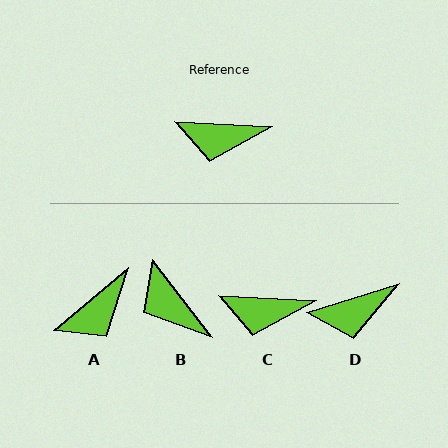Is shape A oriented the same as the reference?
No, it is off by about 43 degrees.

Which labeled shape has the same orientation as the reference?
C.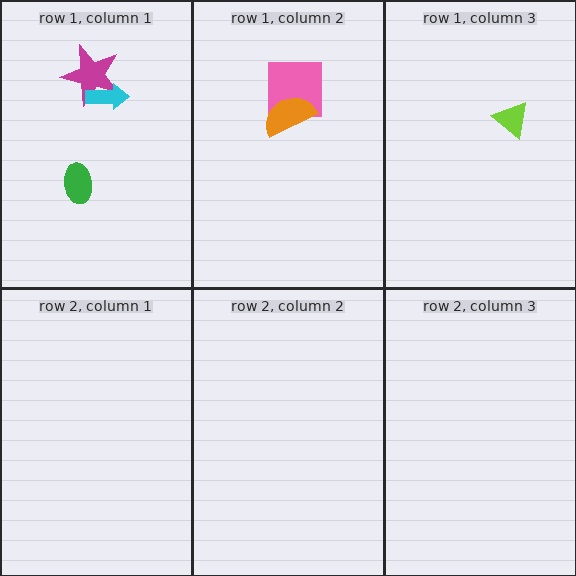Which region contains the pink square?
The row 1, column 2 region.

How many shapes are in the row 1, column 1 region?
3.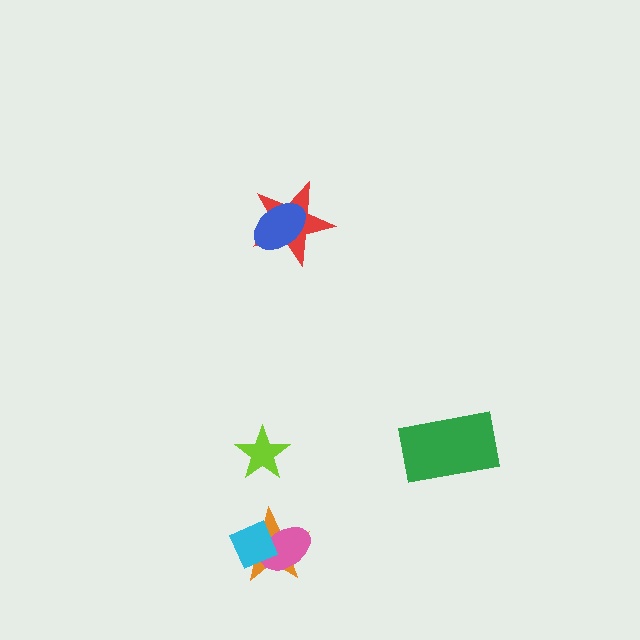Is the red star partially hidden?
Yes, it is partially covered by another shape.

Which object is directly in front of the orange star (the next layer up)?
The pink ellipse is directly in front of the orange star.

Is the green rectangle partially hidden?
No, no other shape covers it.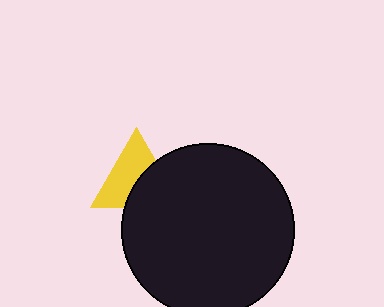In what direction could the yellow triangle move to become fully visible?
The yellow triangle could move toward the upper-left. That would shift it out from behind the black circle entirely.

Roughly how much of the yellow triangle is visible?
About half of it is visible (roughly 59%).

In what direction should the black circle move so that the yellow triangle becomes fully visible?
The black circle should move toward the lower-right. That is the shortest direction to clear the overlap and leave the yellow triangle fully visible.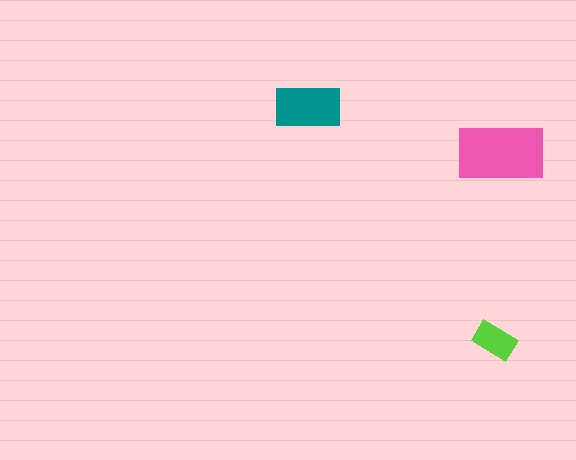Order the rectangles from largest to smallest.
the pink one, the teal one, the lime one.